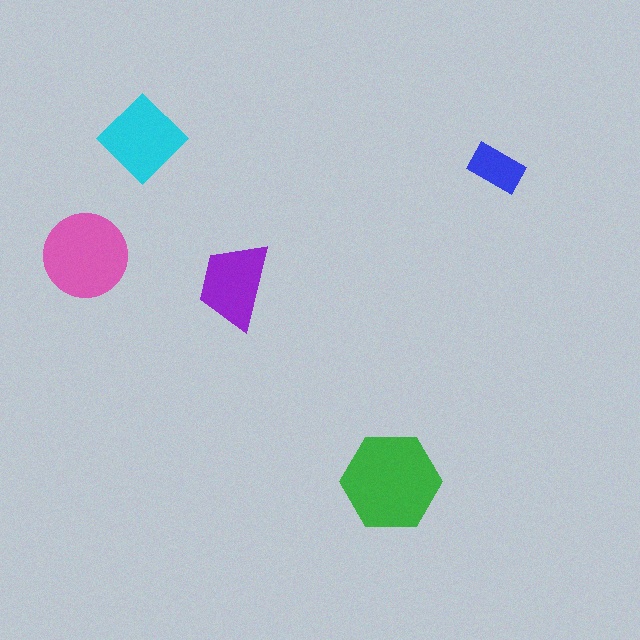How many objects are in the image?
There are 5 objects in the image.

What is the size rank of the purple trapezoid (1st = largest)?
4th.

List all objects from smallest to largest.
The blue rectangle, the purple trapezoid, the cyan diamond, the pink circle, the green hexagon.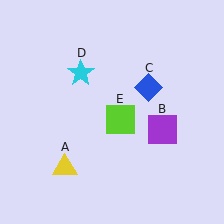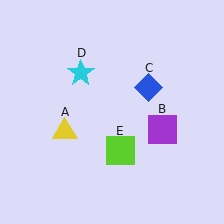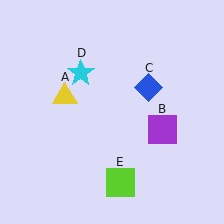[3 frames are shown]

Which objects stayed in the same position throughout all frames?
Purple square (object B) and blue diamond (object C) and cyan star (object D) remained stationary.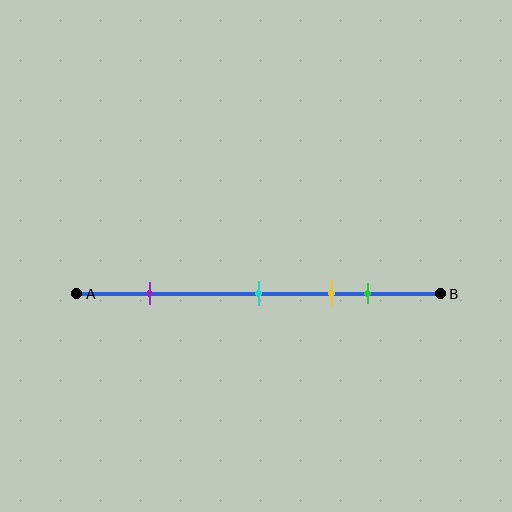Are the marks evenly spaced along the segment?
No, the marks are not evenly spaced.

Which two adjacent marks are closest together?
The yellow and green marks are the closest adjacent pair.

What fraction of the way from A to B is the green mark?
The green mark is approximately 80% (0.8) of the way from A to B.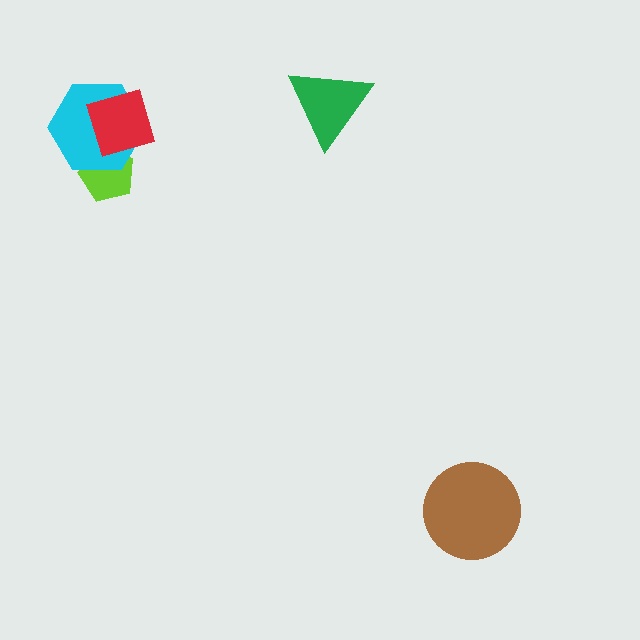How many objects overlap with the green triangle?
0 objects overlap with the green triangle.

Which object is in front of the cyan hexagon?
The red square is in front of the cyan hexagon.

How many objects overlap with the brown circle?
0 objects overlap with the brown circle.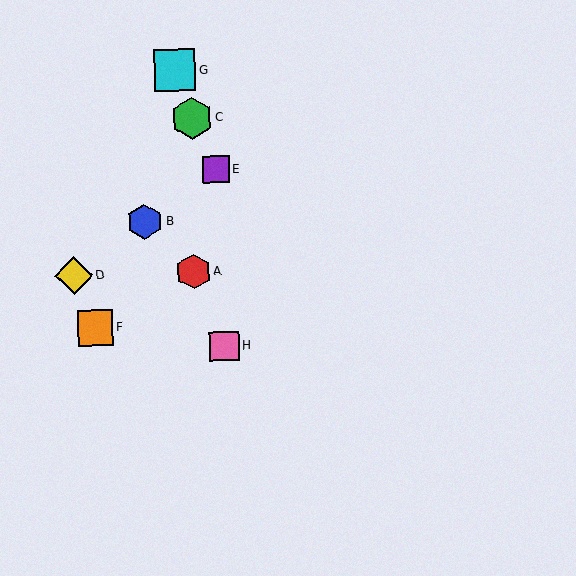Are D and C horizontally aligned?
No, D is at y≈276 and C is at y≈118.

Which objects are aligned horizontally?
Objects A, D are aligned horizontally.